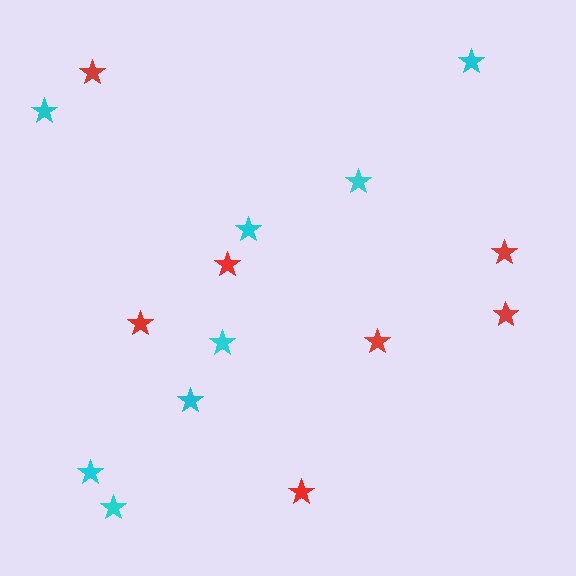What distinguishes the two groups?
There are 2 groups: one group of red stars (7) and one group of cyan stars (8).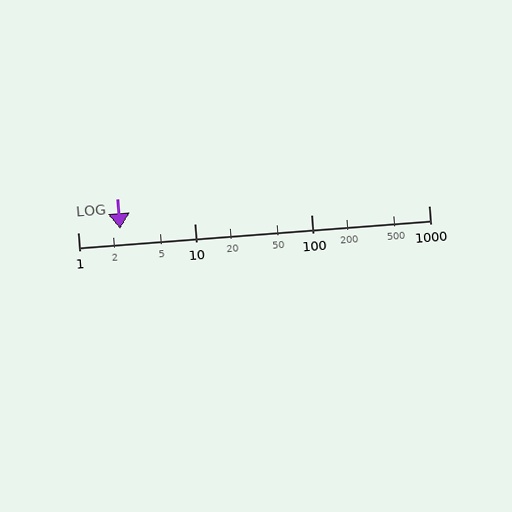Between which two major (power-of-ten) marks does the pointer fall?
The pointer is between 1 and 10.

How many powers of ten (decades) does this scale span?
The scale spans 3 decades, from 1 to 1000.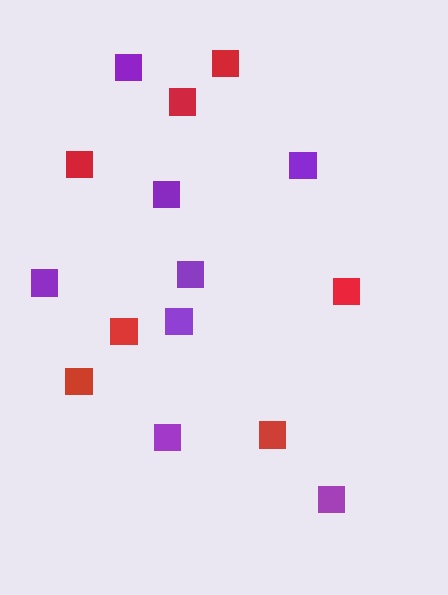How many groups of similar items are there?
There are 2 groups: one group of purple squares (8) and one group of red squares (7).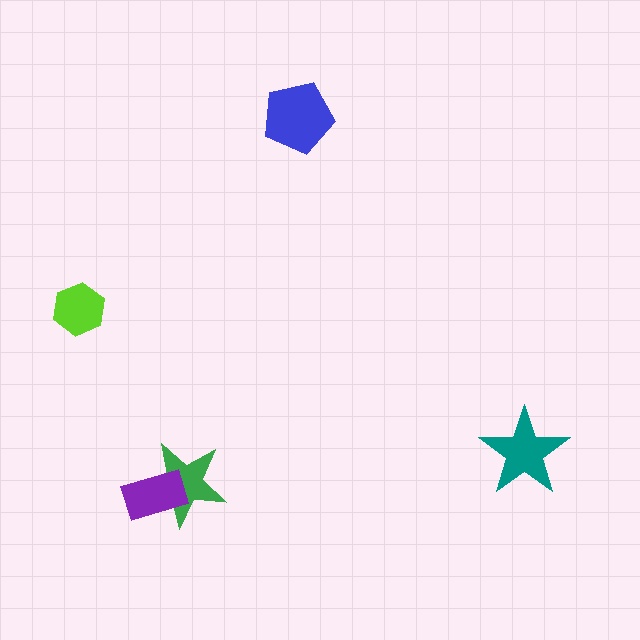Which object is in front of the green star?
The purple rectangle is in front of the green star.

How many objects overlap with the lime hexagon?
0 objects overlap with the lime hexagon.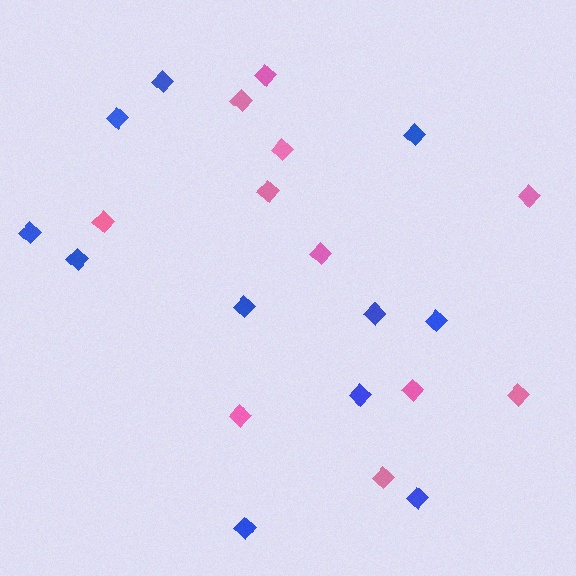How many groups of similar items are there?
There are 2 groups: one group of pink diamonds (11) and one group of blue diamonds (11).